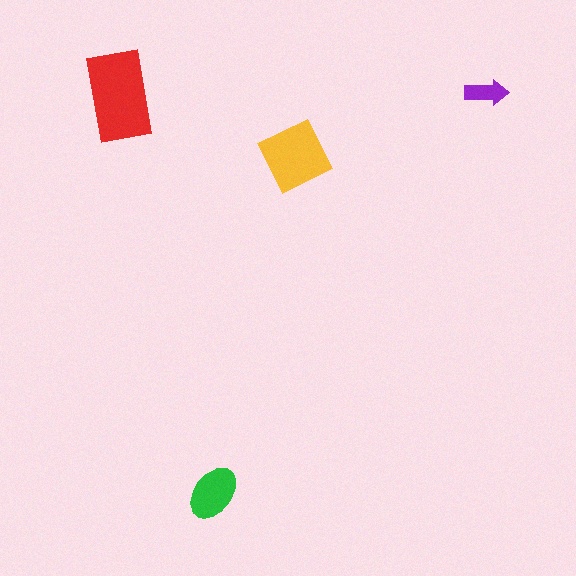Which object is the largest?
The red rectangle.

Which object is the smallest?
The purple arrow.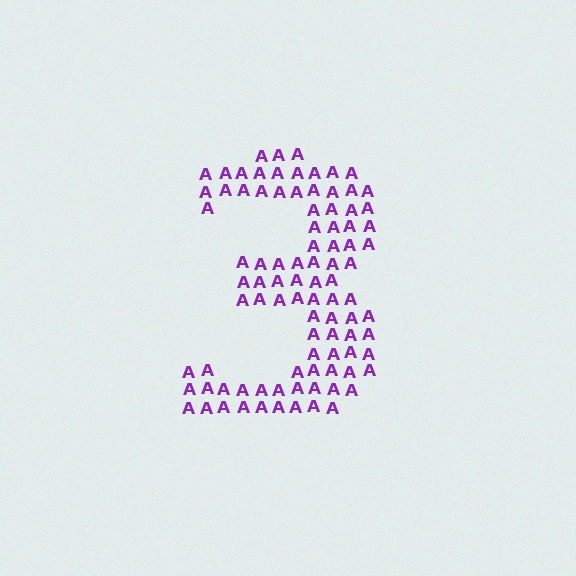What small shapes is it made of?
It is made of small letter A's.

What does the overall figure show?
The overall figure shows the digit 3.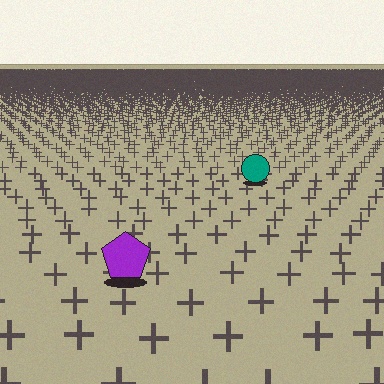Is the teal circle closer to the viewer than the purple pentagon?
No. The purple pentagon is closer — you can tell from the texture gradient: the ground texture is coarser near it.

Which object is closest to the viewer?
The purple pentagon is closest. The texture marks near it are larger and more spread out.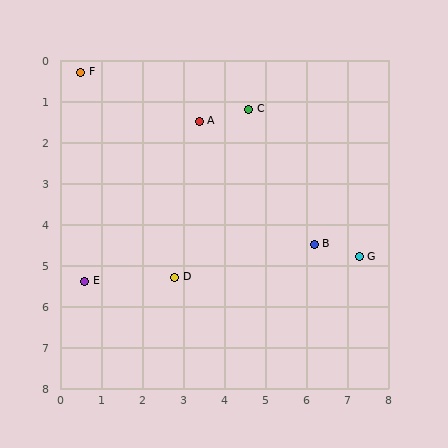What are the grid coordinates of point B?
Point B is at approximately (6.2, 4.5).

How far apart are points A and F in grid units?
Points A and F are about 3.1 grid units apart.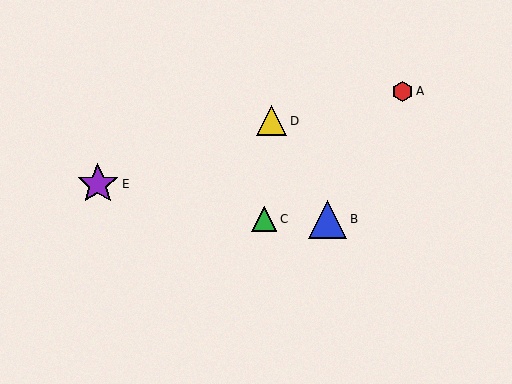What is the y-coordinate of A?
Object A is at y≈91.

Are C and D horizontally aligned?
No, C is at y≈219 and D is at y≈121.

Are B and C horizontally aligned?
Yes, both are at y≈219.